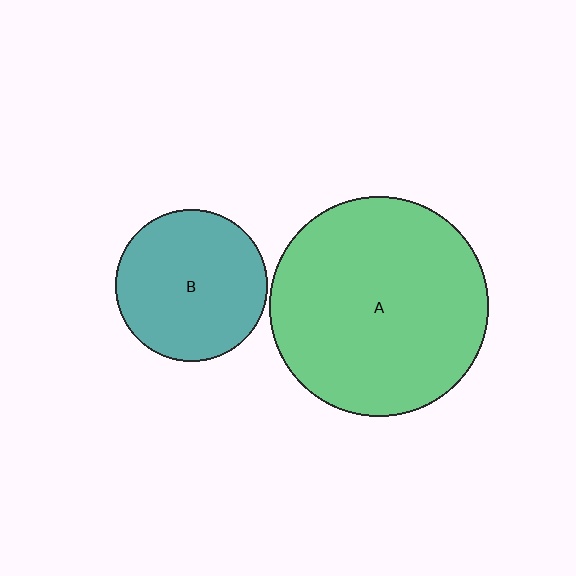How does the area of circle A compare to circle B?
Approximately 2.1 times.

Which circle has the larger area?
Circle A (green).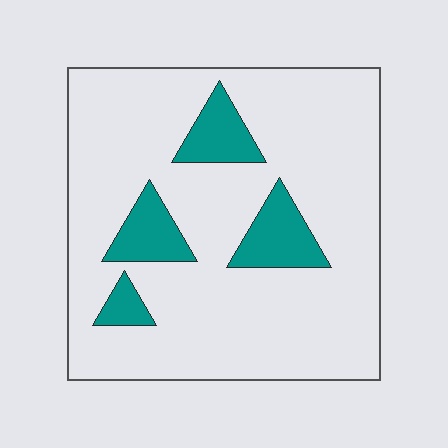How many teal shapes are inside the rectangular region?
4.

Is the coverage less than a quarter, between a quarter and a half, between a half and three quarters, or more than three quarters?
Less than a quarter.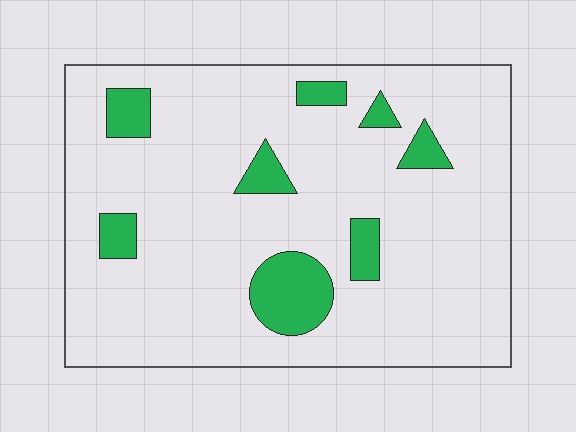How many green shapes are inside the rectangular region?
8.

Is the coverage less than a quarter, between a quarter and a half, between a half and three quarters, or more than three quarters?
Less than a quarter.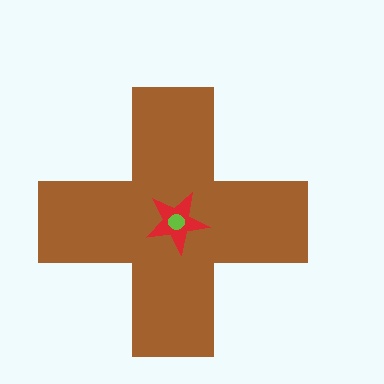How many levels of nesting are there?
3.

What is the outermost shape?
The brown cross.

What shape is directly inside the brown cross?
The red star.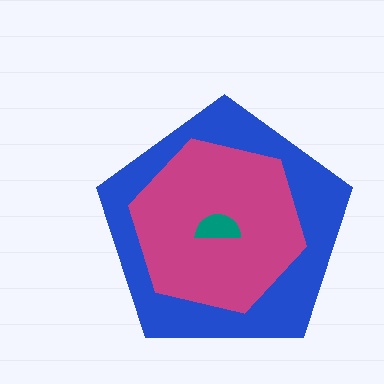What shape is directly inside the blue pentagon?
The magenta hexagon.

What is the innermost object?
The teal semicircle.